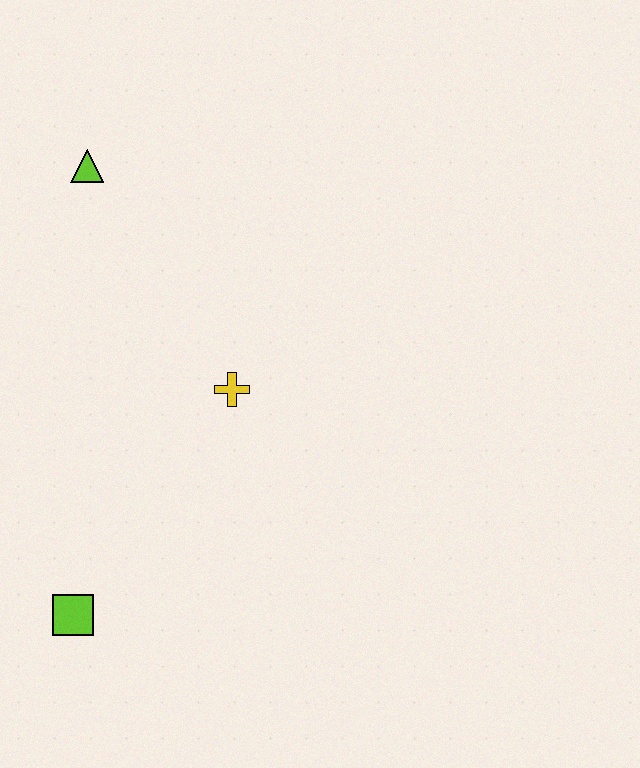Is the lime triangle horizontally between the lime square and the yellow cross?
Yes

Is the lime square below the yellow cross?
Yes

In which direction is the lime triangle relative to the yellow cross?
The lime triangle is above the yellow cross.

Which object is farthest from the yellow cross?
The lime square is farthest from the yellow cross.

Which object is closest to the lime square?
The yellow cross is closest to the lime square.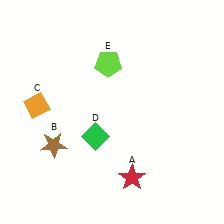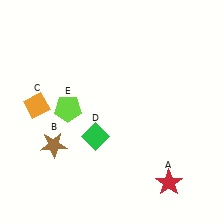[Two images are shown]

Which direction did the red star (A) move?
The red star (A) moved right.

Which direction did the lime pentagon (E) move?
The lime pentagon (E) moved down.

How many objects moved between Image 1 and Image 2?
2 objects moved between the two images.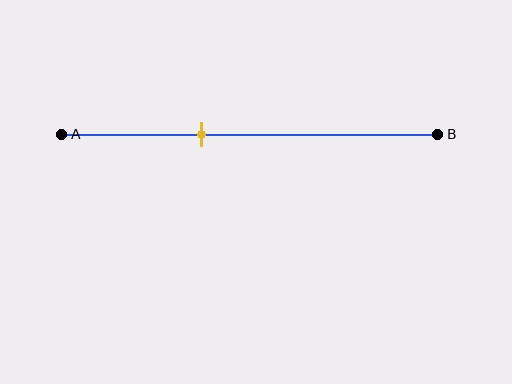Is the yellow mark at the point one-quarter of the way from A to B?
No, the mark is at about 35% from A, not at the 25% one-quarter point.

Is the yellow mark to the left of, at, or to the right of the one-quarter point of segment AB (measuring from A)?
The yellow mark is to the right of the one-quarter point of segment AB.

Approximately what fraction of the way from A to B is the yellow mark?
The yellow mark is approximately 35% of the way from A to B.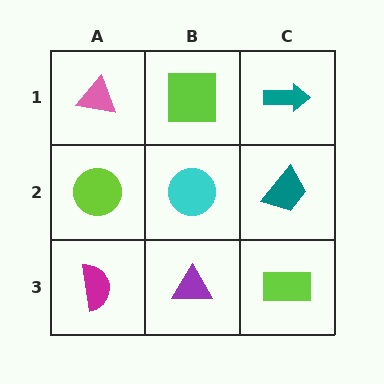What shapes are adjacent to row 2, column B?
A lime square (row 1, column B), a purple triangle (row 3, column B), a lime circle (row 2, column A), a teal trapezoid (row 2, column C).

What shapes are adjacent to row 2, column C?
A teal arrow (row 1, column C), a lime rectangle (row 3, column C), a cyan circle (row 2, column B).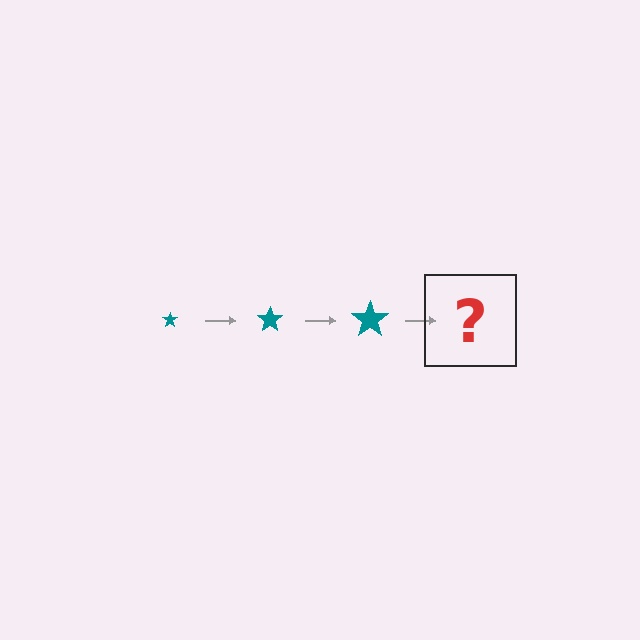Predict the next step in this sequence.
The next step is a teal star, larger than the previous one.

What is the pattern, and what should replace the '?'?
The pattern is that the star gets progressively larger each step. The '?' should be a teal star, larger than the previous one.